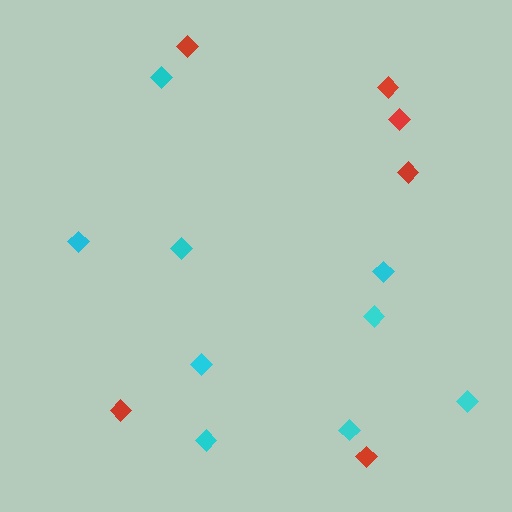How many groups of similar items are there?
There are 2 groups: one group of cyan diamonds (9) and one group of red diamonds (6).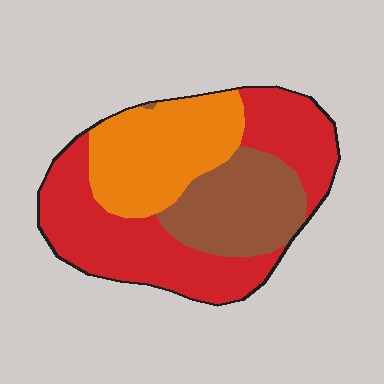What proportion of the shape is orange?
Orange covers 29% of the shape.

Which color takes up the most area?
Red, at roughly 45%.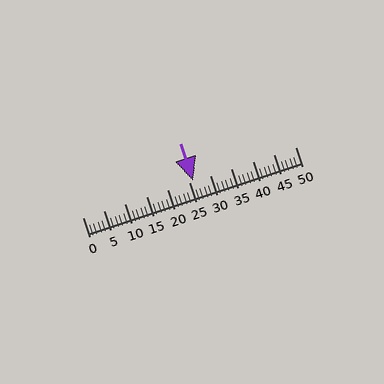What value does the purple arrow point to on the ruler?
The purple arrow points to approximately 26.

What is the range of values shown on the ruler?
The ruler shows values from 0 to 50.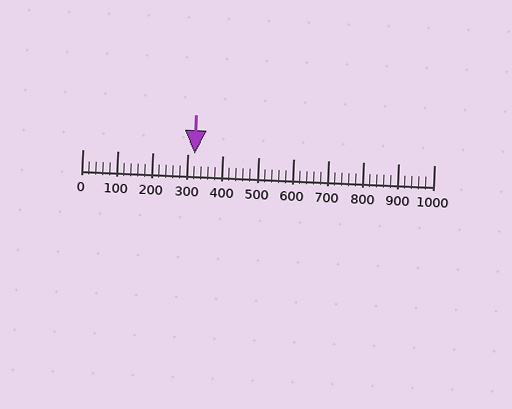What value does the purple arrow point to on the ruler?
The purple arrow points to approximately 320.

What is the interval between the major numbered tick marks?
The major tick marks are spaced 100 units apart.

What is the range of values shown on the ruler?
The ruler shows values from 0 to 1000.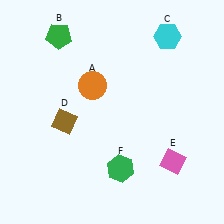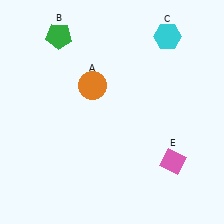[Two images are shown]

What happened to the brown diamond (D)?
The brown diamond (D) was removed in Image 2. It was in the bottom-left area of Image 1.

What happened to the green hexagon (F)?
The green hexagon (F) was removed in Image 2. It was in the bottom-right area of Image 1.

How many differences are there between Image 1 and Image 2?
There are 2 differences between the two images.